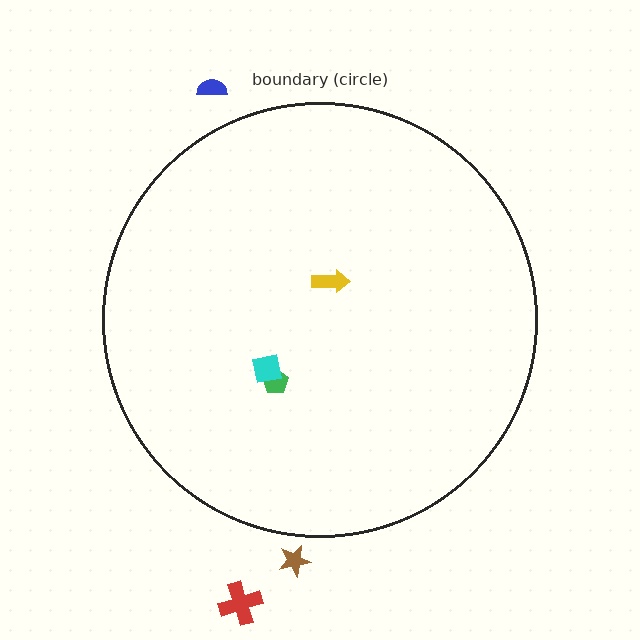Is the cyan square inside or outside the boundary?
Inside.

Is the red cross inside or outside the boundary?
Outside.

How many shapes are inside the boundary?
3 inside, 3 outside.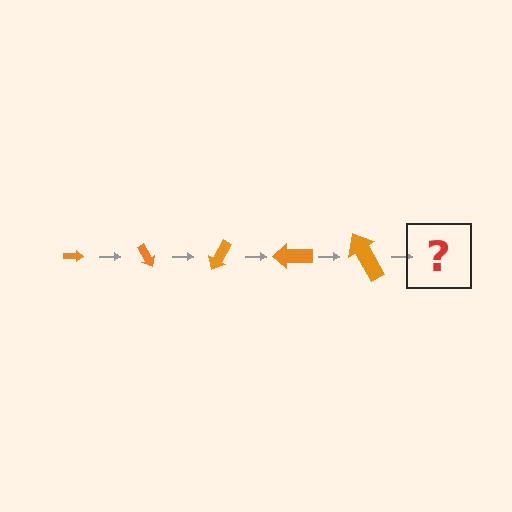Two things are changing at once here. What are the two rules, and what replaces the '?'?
The two rules are that the arrow grows larger each step and it rotates 60 degrees each step. The '?' should be an arrow, larger than the previous one and rotated 300 degrees from the start.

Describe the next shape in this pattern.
It should be an arrow, larger than the previous one and rotated 300 degrees from the start.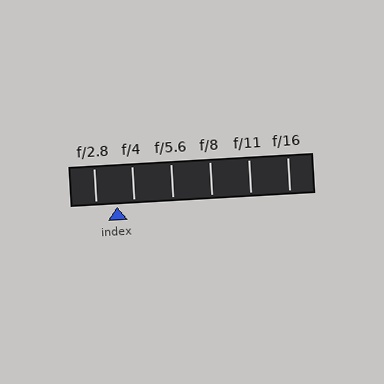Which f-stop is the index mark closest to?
The index mark is closest to f/4.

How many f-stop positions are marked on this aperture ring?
There are 6 f-stop positions marked.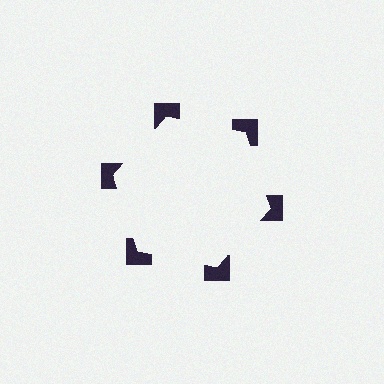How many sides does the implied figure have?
6 sides.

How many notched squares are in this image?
There are 6 — one at each vertex of the illusory hexagon.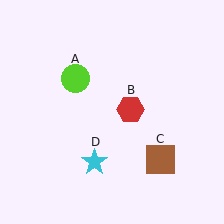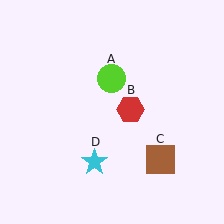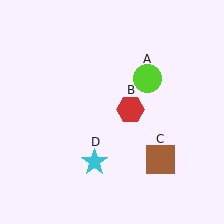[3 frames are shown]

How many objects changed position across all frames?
1 object changed position: lime circle (object A).